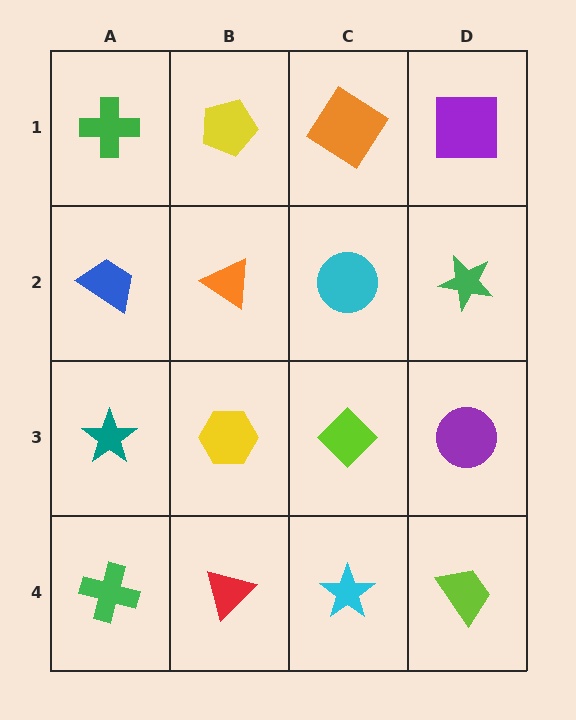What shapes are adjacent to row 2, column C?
An orange diamond (row 1, column C), a lime diamond (row 3, column C), an orange triangle (row 2, column B), a green star (row 2, column D).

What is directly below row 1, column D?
A green star.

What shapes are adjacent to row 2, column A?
A green cross (row 1, column A), a teal star (row 3, column A), an orange triangle (row 2, column B).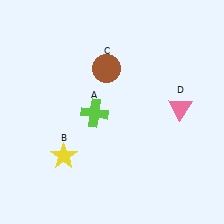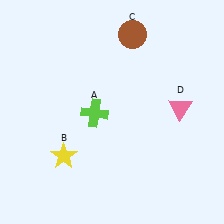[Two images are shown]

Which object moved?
The brown circle (C) moved up.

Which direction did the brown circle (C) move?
The brown circle (C) moved up.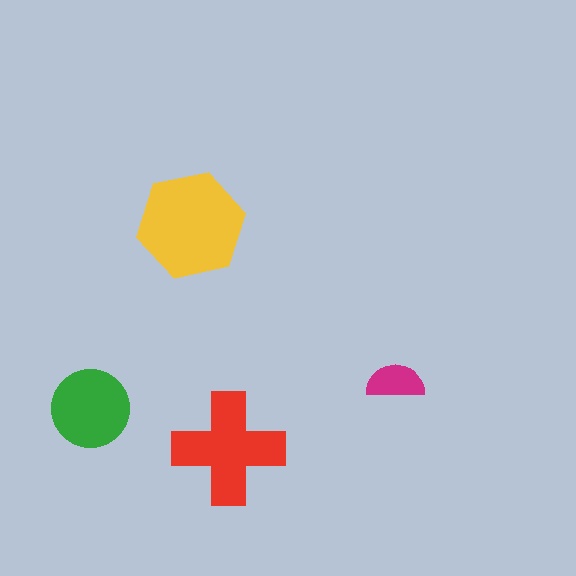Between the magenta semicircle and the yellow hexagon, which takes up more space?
The yellow hexagon.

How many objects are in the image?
There are 4 objects in the image.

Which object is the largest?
The yellow hexagon.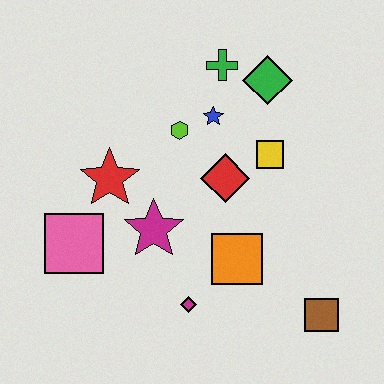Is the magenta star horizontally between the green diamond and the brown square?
No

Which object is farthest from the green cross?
The brown square is farthest from the green cross.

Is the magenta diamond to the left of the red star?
No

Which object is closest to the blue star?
The lime hexagon is closest to the blue star.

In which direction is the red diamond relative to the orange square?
The red diamond is above the orange square.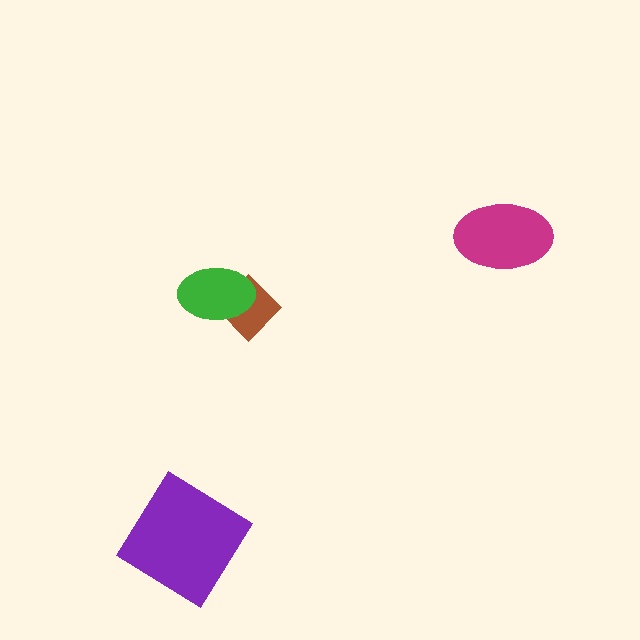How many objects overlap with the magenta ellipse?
0 objects overlap with the magenta ellipse.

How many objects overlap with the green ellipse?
1 object overlaps with the green ellipse.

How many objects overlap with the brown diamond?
1 object overlaps with the brown diamond.